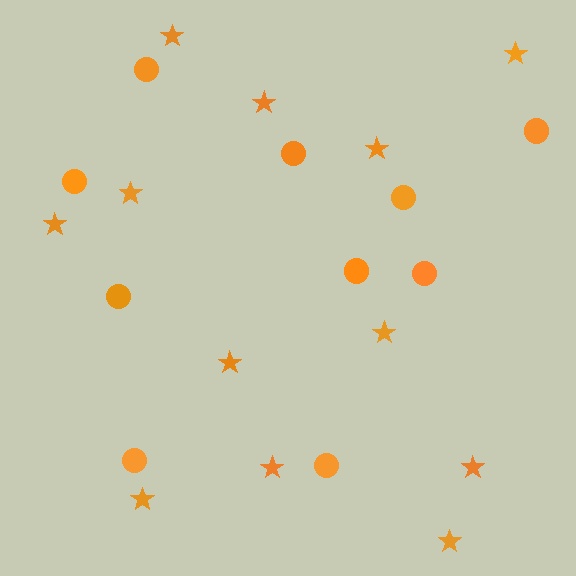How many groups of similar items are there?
There are 2 groups: one group of stars (12) and one group of circles (10).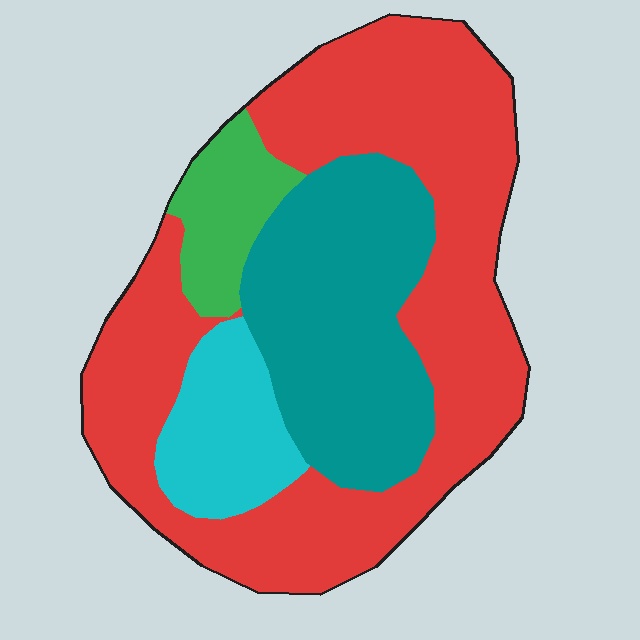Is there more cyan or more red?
Red.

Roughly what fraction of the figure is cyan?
Cyan takes up less than a sixth of the figure.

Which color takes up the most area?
Red, at roughly 55%.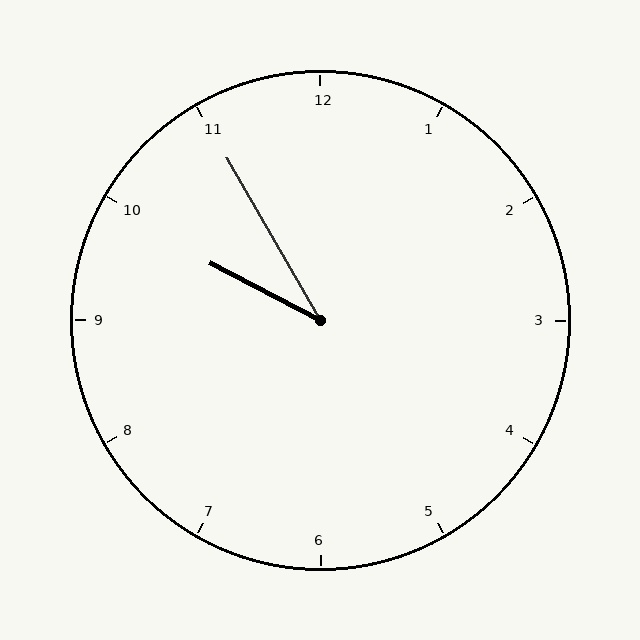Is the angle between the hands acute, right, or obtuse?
It is acute.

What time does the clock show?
9:55.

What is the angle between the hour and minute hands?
Approximately 32 degrees.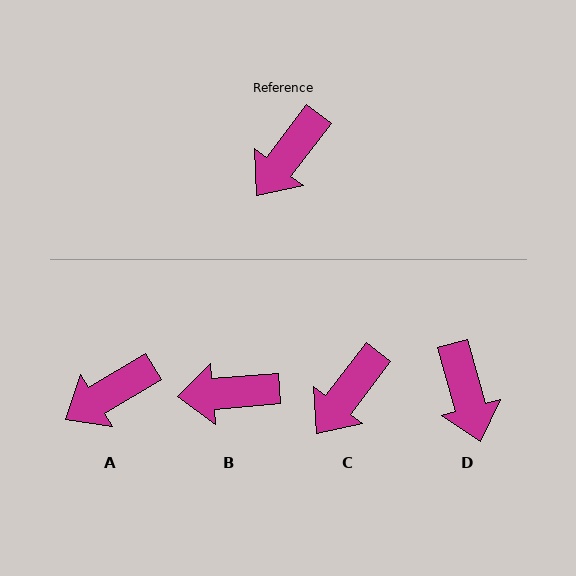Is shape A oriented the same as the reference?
No, it is off by about 21 degrees.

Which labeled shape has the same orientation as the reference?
C.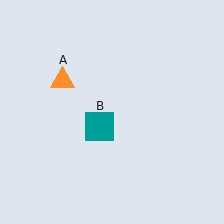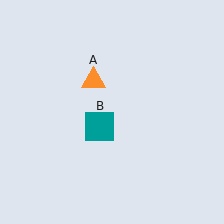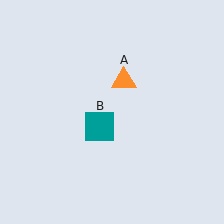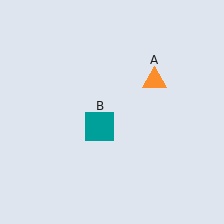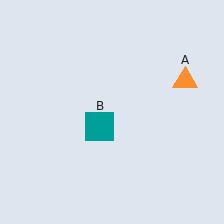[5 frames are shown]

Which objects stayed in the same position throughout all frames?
Teal square (object B) remained stationary.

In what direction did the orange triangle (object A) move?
The orange triangle (object A) moved right.